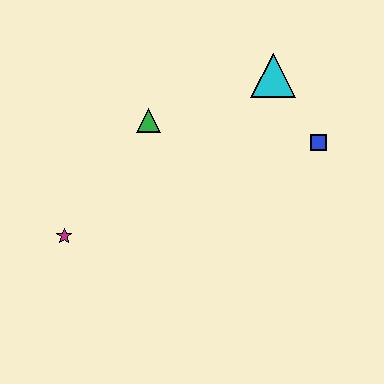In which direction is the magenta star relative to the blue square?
The magenta star is to the left of the blue square.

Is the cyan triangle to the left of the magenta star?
No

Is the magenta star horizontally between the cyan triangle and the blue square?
No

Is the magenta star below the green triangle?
Yes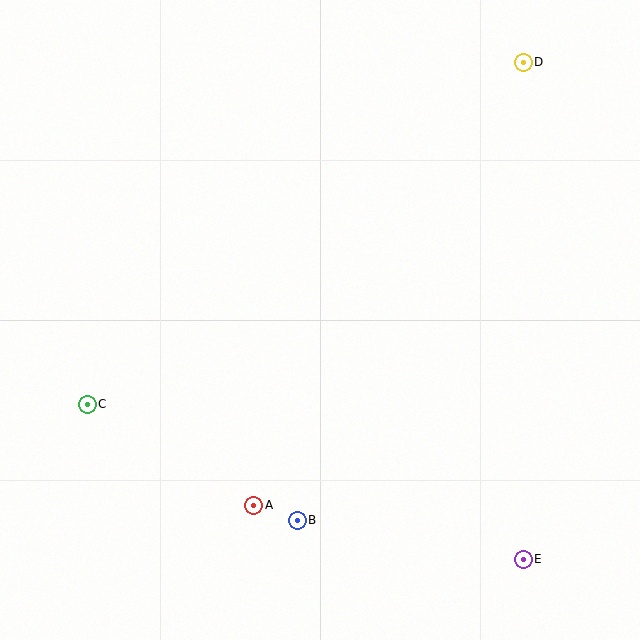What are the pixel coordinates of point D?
Point D is at (523, 62).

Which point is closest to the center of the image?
Point A at (254, 505) is closest to the center.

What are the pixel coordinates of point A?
Point A is at (254, 505).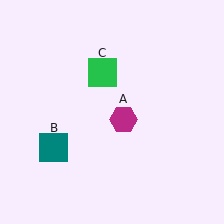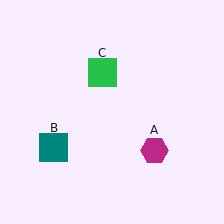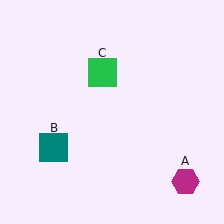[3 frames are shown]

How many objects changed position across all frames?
1 object changed position: magenta hexagon (object A).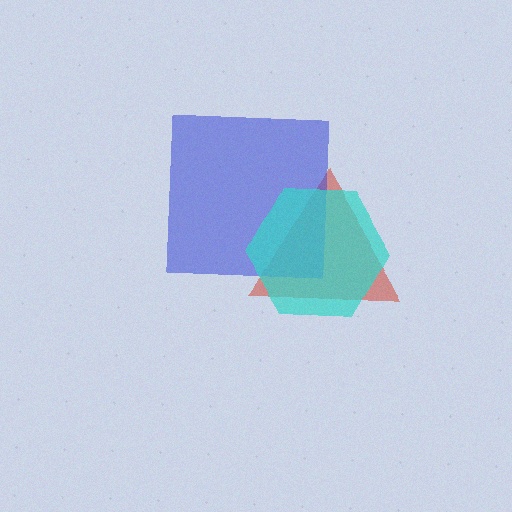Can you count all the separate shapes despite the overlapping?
Yes, there are 3 separate shapes.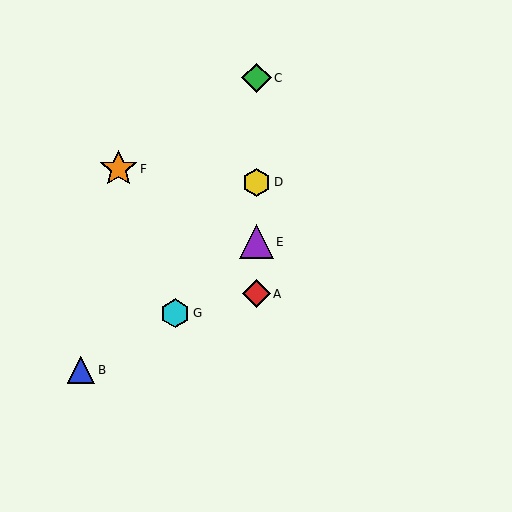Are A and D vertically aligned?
Yes, both are at x≈257.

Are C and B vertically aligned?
No, C is at x≈257 and B is at x≈81.